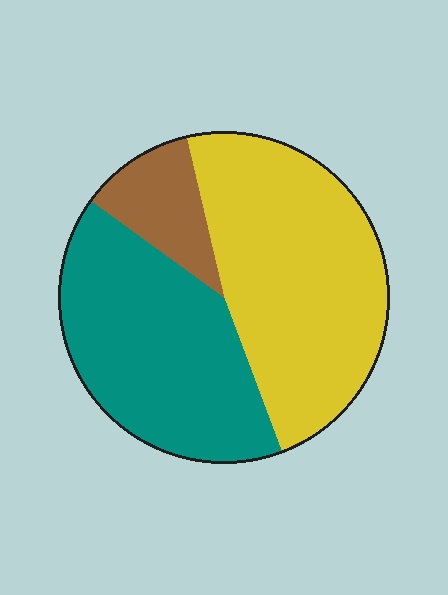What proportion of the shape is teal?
Teal covers 41% of the shape.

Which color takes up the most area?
Yellow, at roughly 50%.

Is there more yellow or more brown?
Yellow.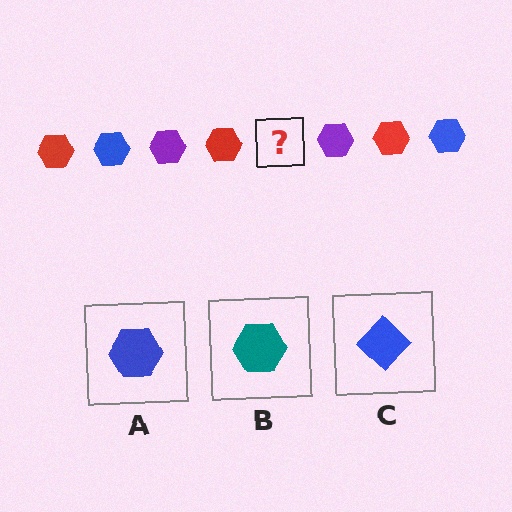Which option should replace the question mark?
Option A.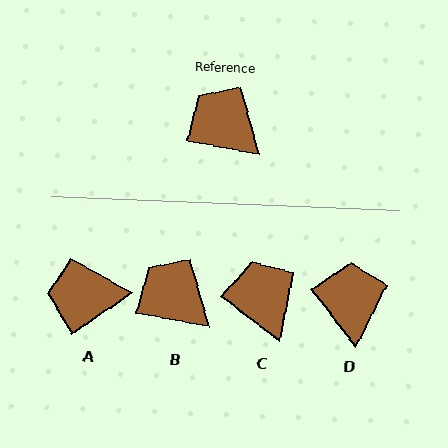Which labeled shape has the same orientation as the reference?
B.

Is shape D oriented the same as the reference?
No, it is off by about 42 degrees.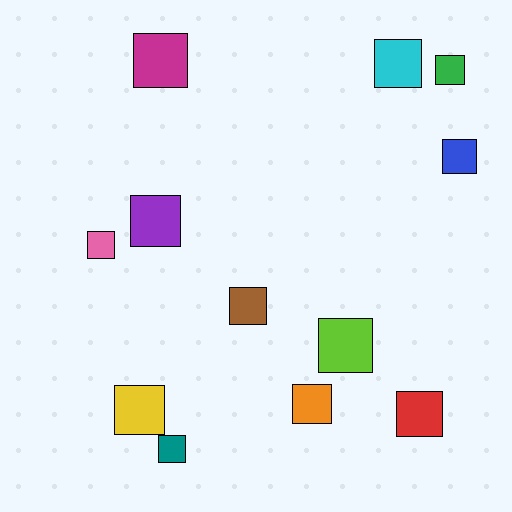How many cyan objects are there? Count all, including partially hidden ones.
There is 1 cyan object.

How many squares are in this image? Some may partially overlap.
There are 12 squares.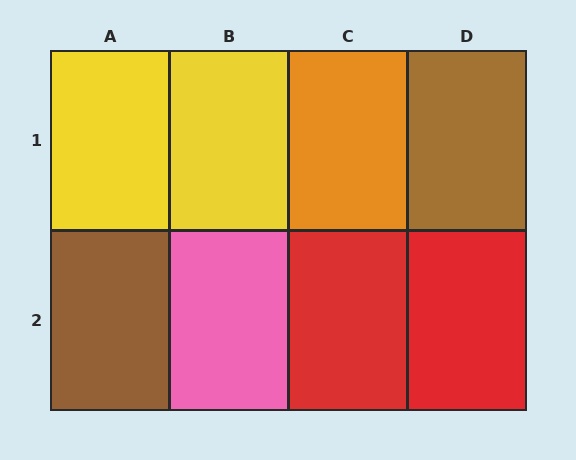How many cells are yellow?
2 cells are yellow.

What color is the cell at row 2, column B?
Pink.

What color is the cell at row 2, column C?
Red.